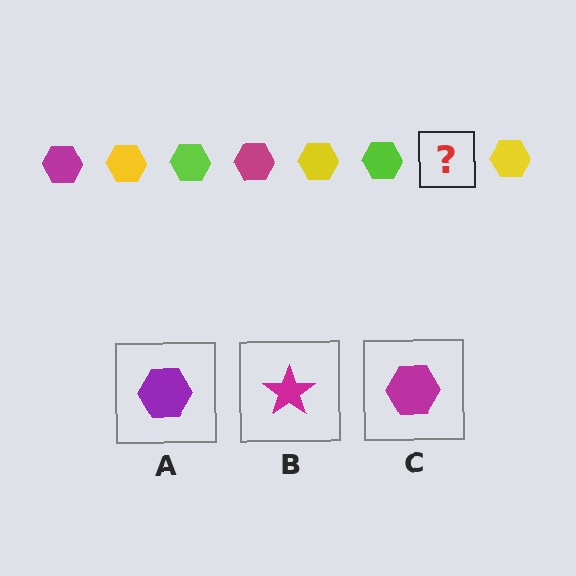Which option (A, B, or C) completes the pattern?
C.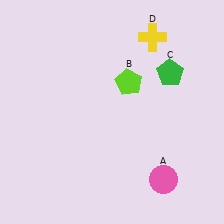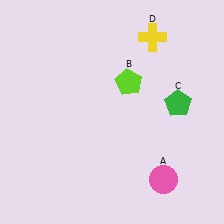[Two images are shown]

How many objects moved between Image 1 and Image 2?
1 object moved between the two images.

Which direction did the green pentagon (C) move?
The green pentagon (C) moved down.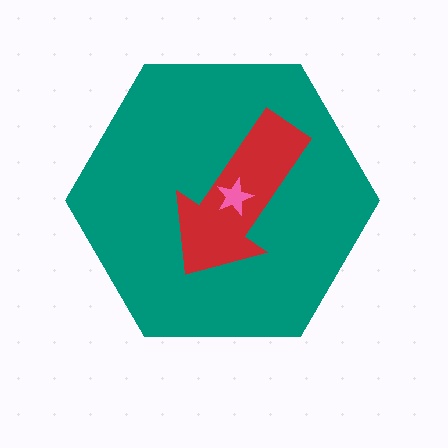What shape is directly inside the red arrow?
The pink star.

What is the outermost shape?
The teal hexagon.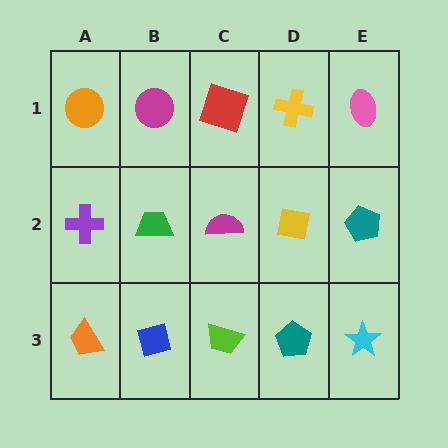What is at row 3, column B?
A blue square.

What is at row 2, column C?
A magenta semicircle.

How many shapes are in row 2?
5 shapes.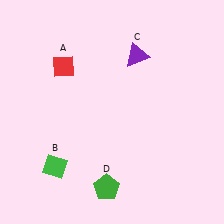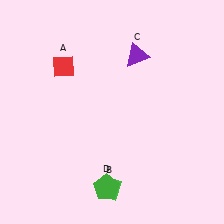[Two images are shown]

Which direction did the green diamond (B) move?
The green diamond (B) moved right.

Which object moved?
The green diamond (B) moved right.